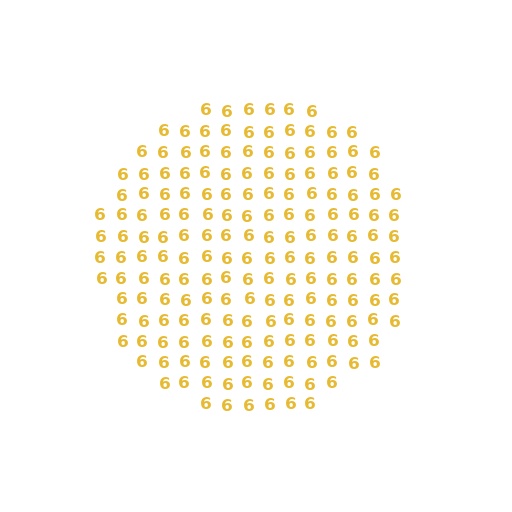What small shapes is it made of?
It is made of small digit 6's.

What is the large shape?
The large shape is a circle.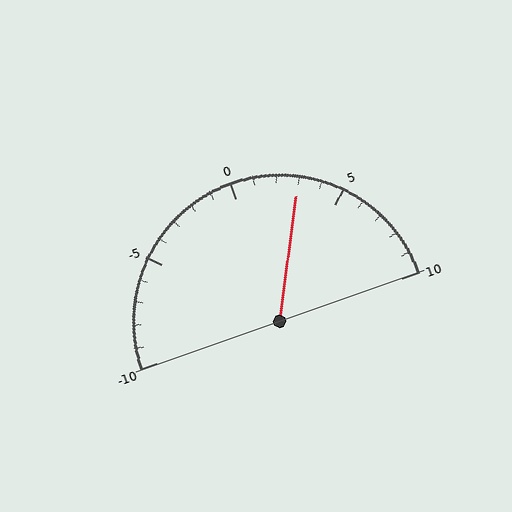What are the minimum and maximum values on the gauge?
The gauge ranges from -10 to 10.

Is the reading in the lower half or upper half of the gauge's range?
The reading is in the upper half of the range (-10 to 10).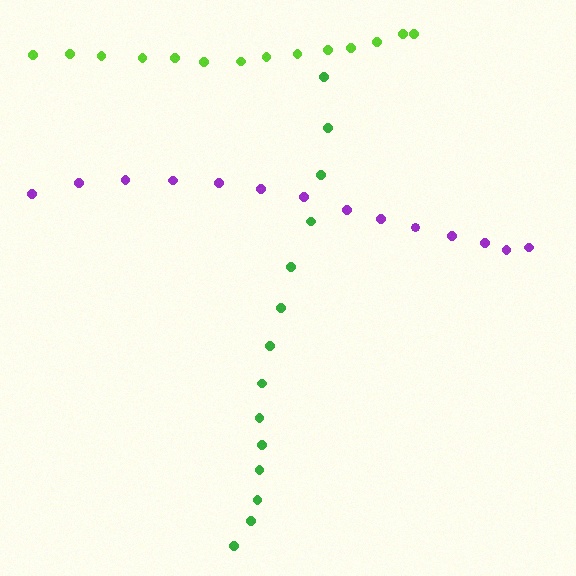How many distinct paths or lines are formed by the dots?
There are 3 distinct paths.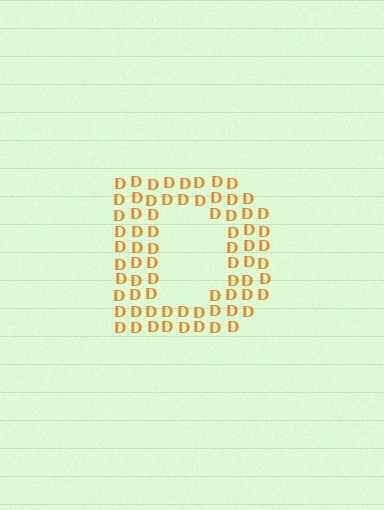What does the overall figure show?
The overall figure shows the letter D.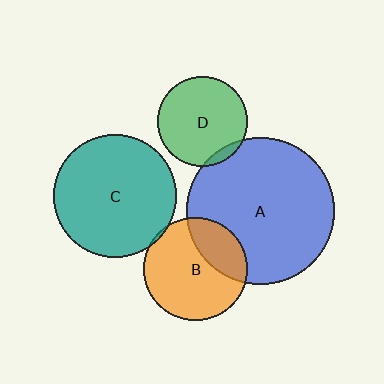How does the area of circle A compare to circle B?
Approximately 2.0 times.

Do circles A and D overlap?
Yes.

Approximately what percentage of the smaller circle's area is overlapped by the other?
Approximately 5%.